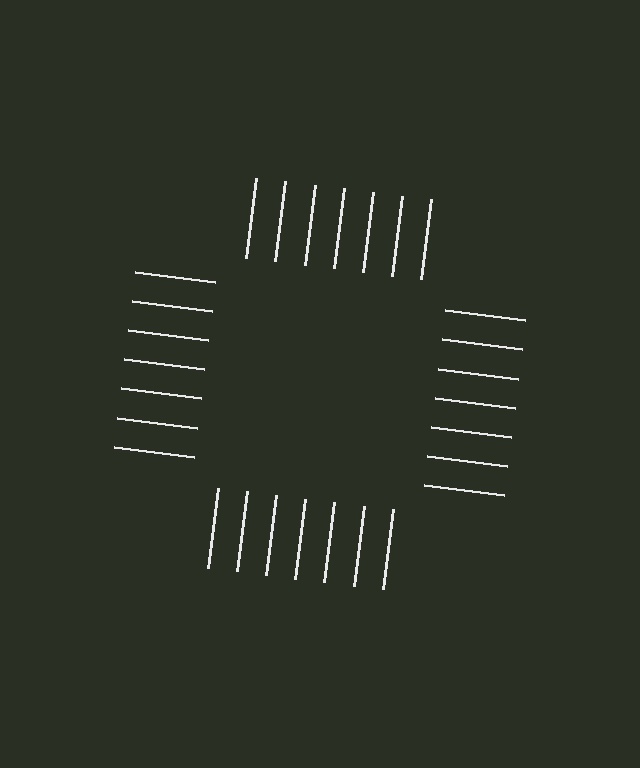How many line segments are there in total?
28 — 7 along each of the 4 edges.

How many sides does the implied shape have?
4 sides — the line-ends trace a square.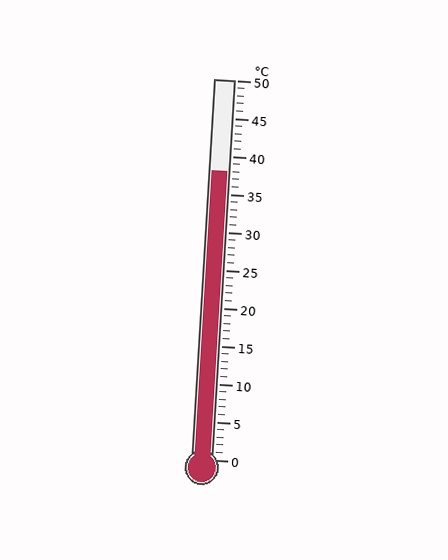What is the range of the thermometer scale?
The thermometer scale ranges from 0°C to 50°C.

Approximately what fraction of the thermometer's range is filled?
The thermometer is filled to approximately 75% of its range.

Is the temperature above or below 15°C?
The temperature is above 15°C.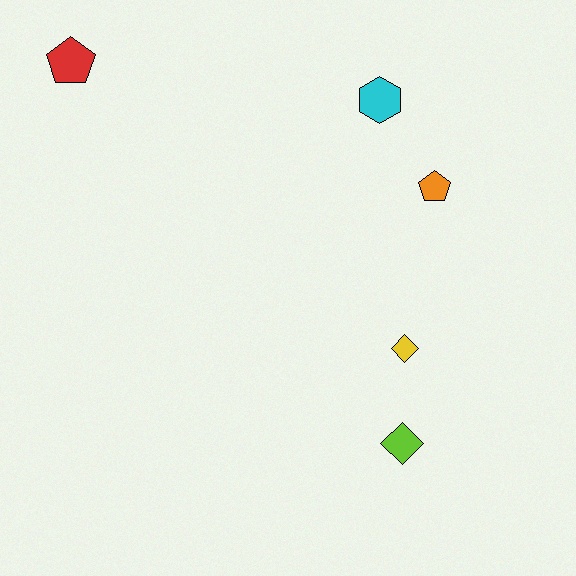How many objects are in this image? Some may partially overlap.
There are 5 objects.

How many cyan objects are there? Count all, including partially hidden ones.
There is 1 cyan object.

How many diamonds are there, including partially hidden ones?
There are 2 diamonds.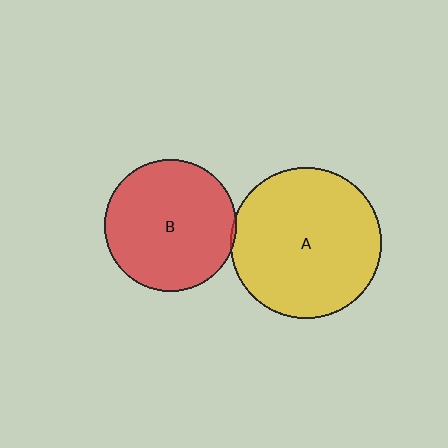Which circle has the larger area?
Circle A (yellow).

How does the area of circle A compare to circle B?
Approximately 1.3 times.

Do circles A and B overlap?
Yes.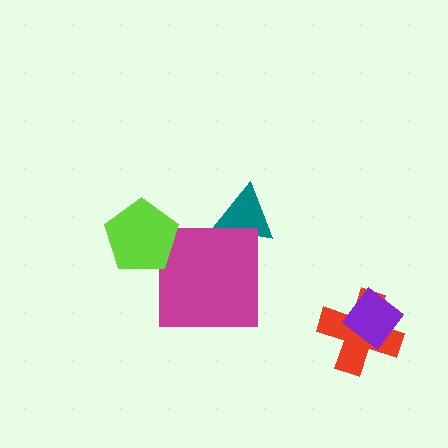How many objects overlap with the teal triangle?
1 object overlaps with the teal triangle.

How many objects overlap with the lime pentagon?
1 object overlaps with the lime pentagon.